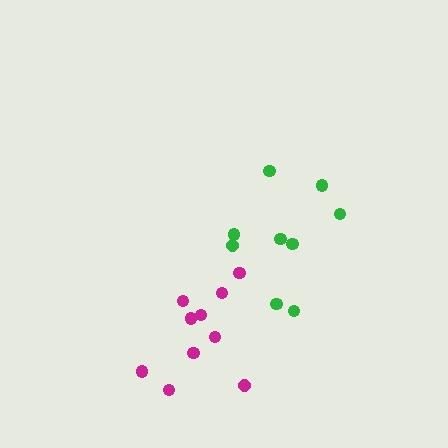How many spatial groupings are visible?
There are 2 spatial groupings.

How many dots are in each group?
Group 1: 9 dots, Group 2: 10 dots (19 total).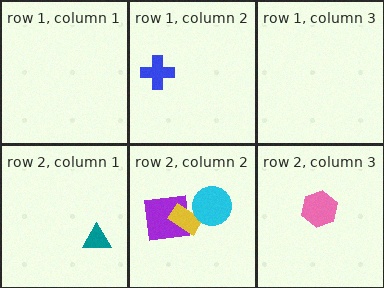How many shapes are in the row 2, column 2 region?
3.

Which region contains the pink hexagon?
The row 2, column 3 region.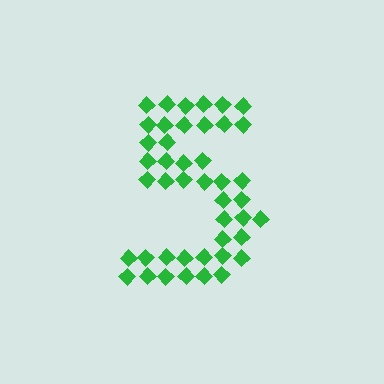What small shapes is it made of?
It is made of small diamonds.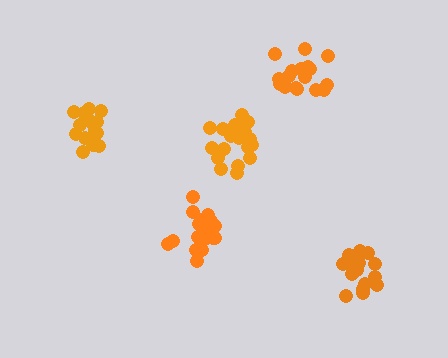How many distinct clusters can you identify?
There are 5 distinct clusters.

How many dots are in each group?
Group 1: 16 dots, Group 2: 19 dots, Group 3: 15 dots, Group 4: 20 dots, Group 5: 17 dots (87 total).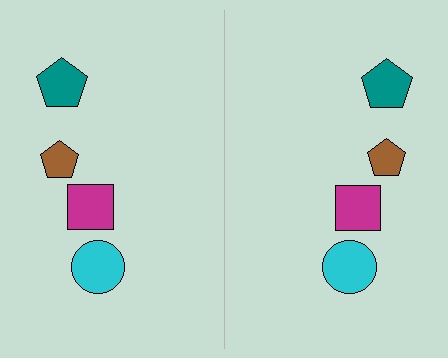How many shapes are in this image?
There are 8 shapes in this image.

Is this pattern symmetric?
Yes, this pattern has bilateral (reflection) symmetry.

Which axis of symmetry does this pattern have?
The pattern has a vertical axis of symmetry running through the center of the image.